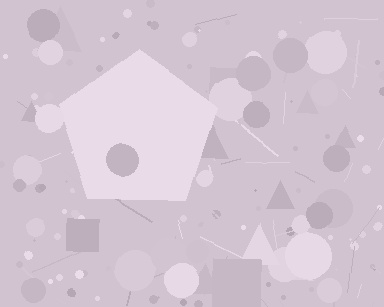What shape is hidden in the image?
A pentagon is hidden in the image.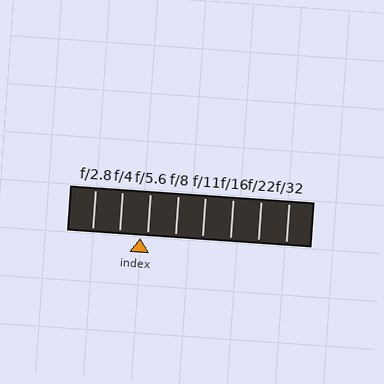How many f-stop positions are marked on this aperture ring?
There are 8 f-stop positions marked.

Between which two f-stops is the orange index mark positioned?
The index mark is between f/4 and f/5.6.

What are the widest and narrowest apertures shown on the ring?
The widest aperture shown is f/2.8 and the narrowest is f/32.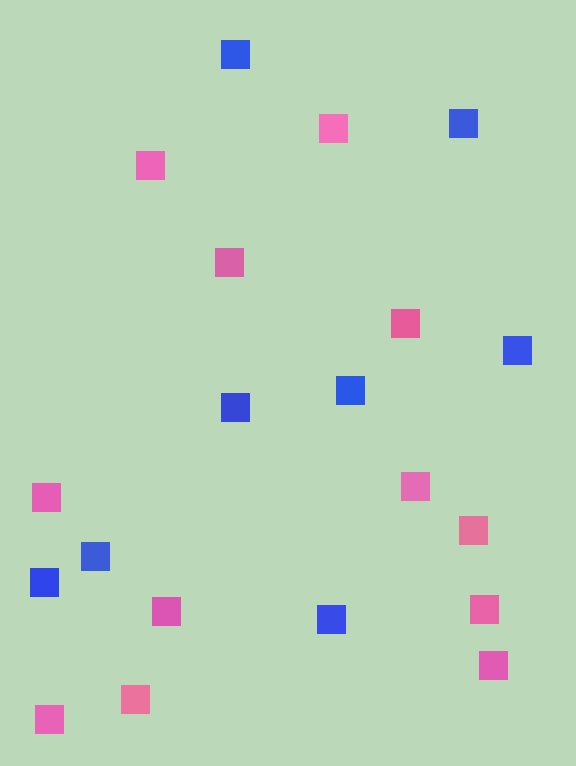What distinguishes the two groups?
There are 2 groups: one group of blue squares (8) and one group of pink squares (12).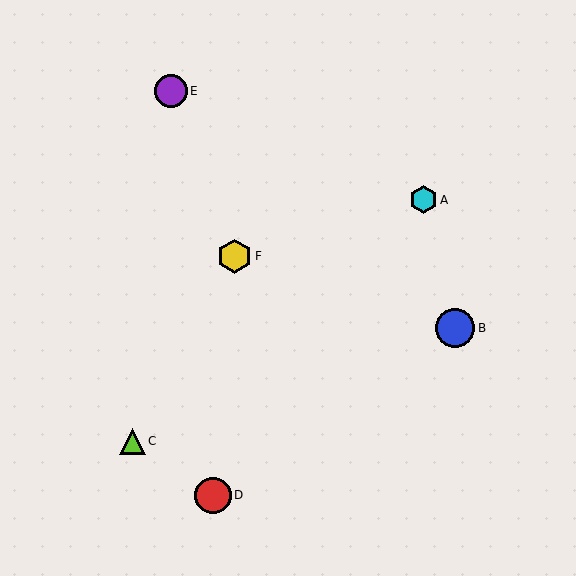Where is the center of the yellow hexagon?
The center of the yellow hexagon is at (234, 256).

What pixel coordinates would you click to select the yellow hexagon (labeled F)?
Click at (234, 256) to select the yellow hexagon F.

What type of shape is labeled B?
Shape B is a blue circle.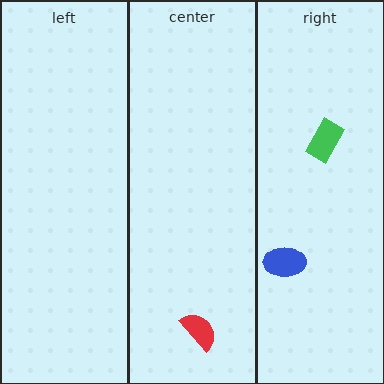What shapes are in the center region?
The red semicircle.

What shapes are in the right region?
The blue ellipse, the green rectangle.